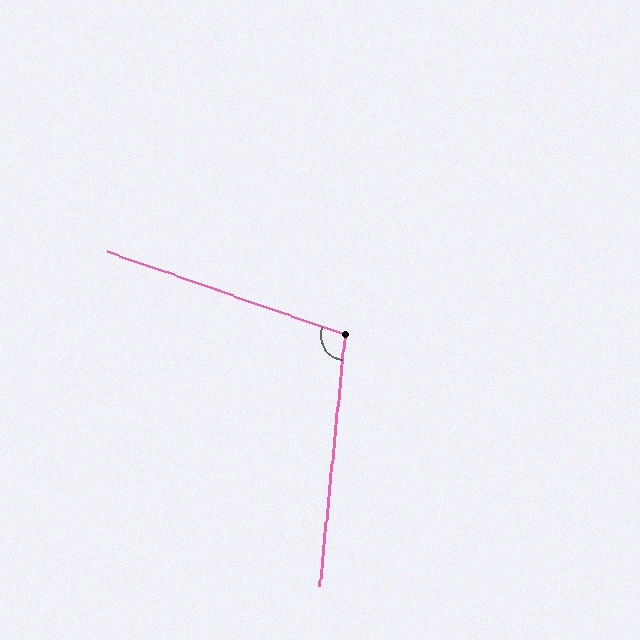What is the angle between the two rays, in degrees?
Approximately 104 degrees.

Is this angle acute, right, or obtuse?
It is obtuse.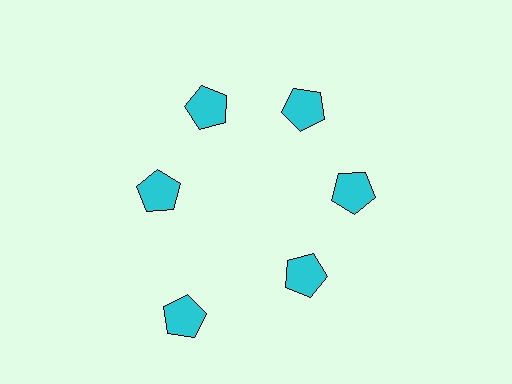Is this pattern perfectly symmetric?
No. The 6 cyan pentagons are arranged in a ring, but one element near the 7 o'clock position is pushed outward from the center, breaking the 6-fold rotational symmetry.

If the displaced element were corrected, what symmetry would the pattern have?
It would have 6-fold rotational symmetry — the pattern would map onto itself every 60 degrees.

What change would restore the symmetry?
The symmetry would be restored by moving it inward, back onto the ring so that all 6 pentagons sit at equal angles and equal distance from the center.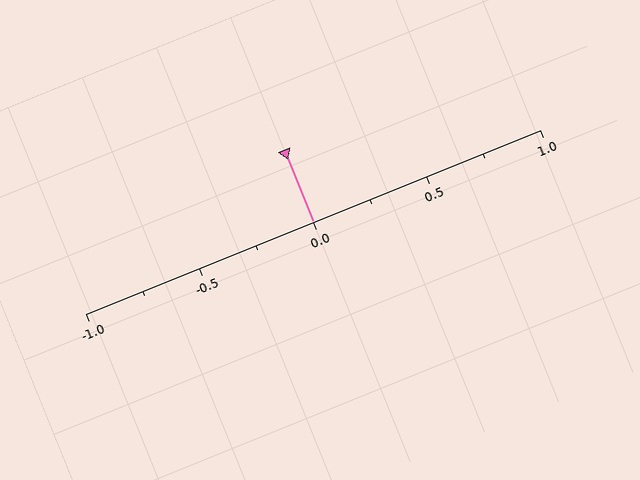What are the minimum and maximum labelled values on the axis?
The axis runs from -1.0 to 1.0.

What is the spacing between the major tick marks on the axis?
The major ticks are spaced 0.5 apart.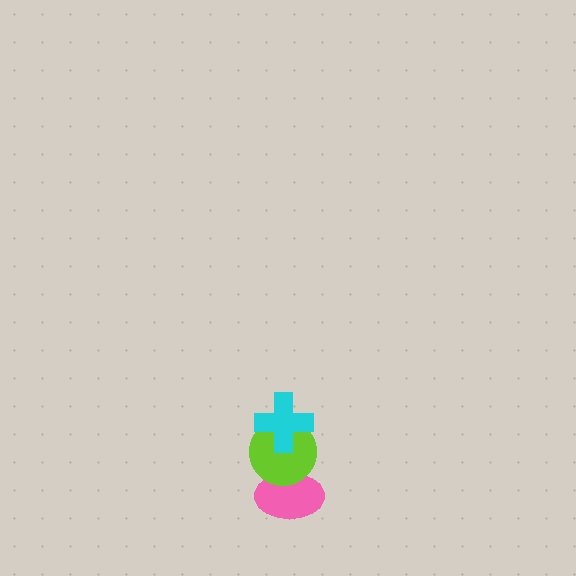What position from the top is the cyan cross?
The cyan cross is 1st from the top.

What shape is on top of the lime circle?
The cyan cross is on top of the lime circle.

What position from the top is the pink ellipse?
The pink ellipse is 3rd from the top.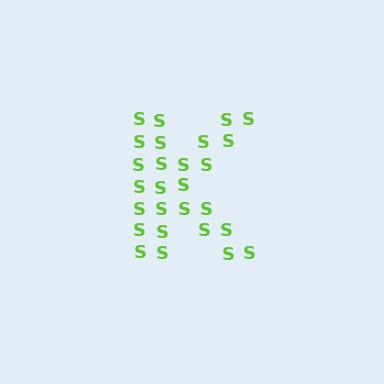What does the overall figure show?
The overall figure shows the letter K.